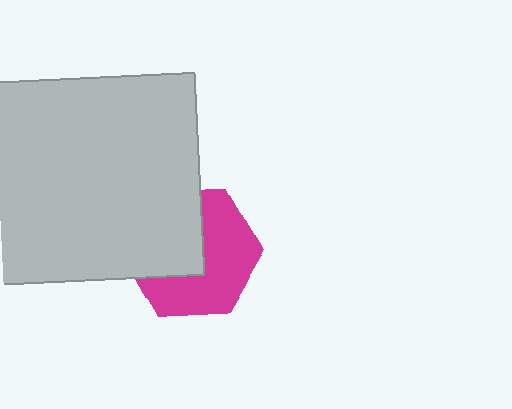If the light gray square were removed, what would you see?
You would see the complete magenta hexagon.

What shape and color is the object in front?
The object in front is a light gray square.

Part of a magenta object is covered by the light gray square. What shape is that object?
It is a hexagon.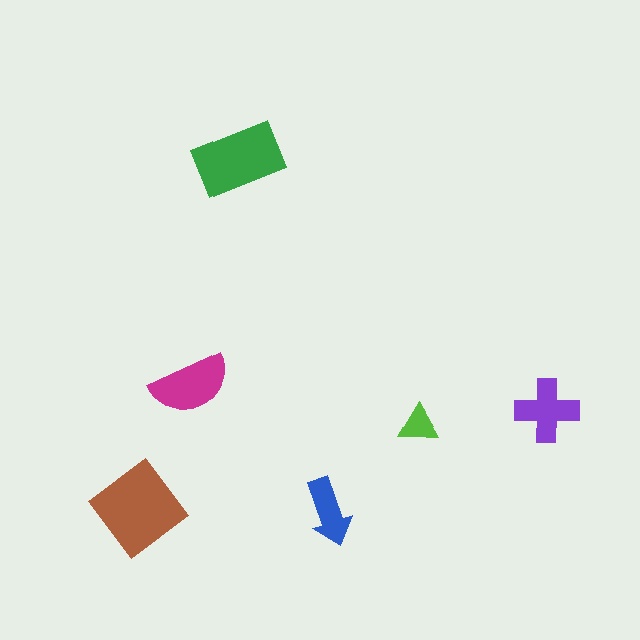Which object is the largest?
The brown diamond.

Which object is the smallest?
The lime triangle.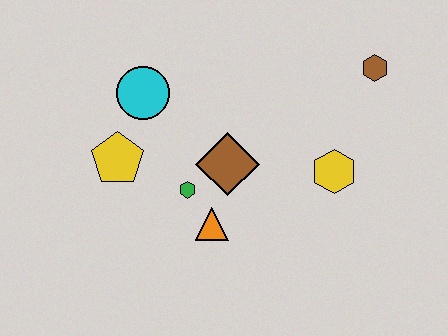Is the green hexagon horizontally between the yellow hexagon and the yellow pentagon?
Yes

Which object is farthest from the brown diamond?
The brown hexagon is farthest from the brown diamond.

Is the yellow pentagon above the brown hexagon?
No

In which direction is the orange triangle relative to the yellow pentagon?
The orange triangle is to the right of the yellow pentagon.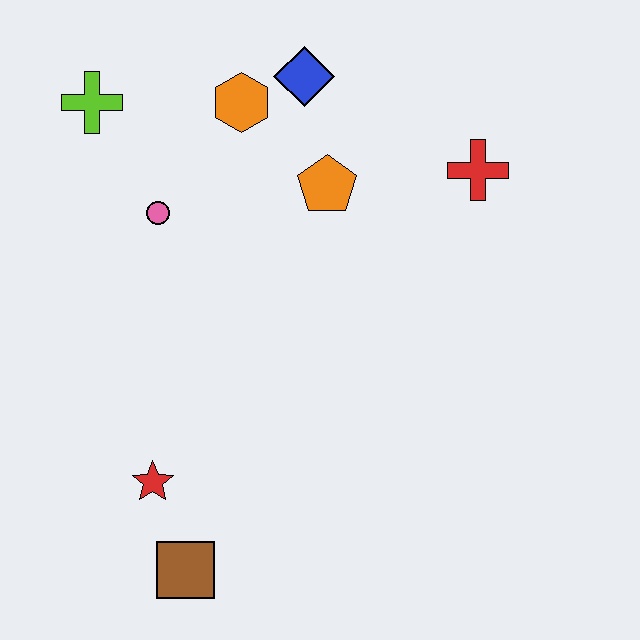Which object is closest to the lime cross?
The pink circle is closest to the lime cross.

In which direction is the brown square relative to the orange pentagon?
The brown square is below the orange pentagon.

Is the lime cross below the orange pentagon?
No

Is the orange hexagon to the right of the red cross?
No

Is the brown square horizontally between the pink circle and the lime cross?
No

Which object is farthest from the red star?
The red cross is farthest from the red star.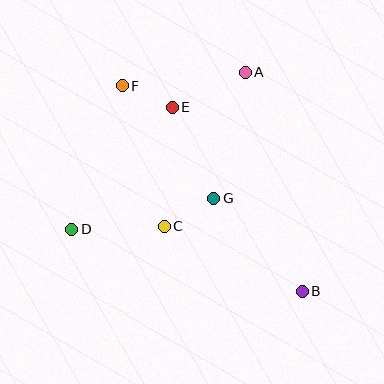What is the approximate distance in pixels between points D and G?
The distance between D and G is approximately 145 pixels.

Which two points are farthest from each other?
Points B and F are farthest from each other.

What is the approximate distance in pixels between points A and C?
The distance between A and C is approximately 174 pixels.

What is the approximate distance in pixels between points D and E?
The distance between D and E is approximately 158 pixels.